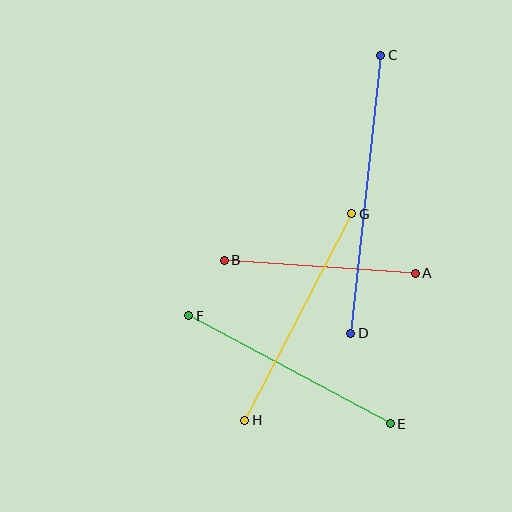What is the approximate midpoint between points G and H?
The midpoint is at approximately (298, 317) pixels.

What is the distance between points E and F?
The distance is approximately 228 pixels.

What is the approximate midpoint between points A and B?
The midpoint is at approximately (320, 267) pixels.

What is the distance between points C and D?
The distance is approximately 280 pixels.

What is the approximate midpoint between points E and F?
The midpoint is at approximately (290, 370) pixels.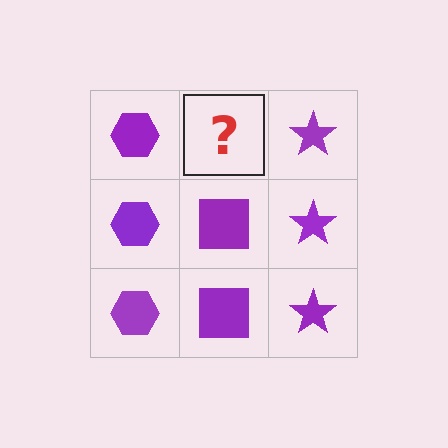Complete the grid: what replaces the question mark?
The question mark should be replaced with a purple square.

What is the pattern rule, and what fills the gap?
The rule is that each column has a consistent shape. The gap should be filled with a purple square.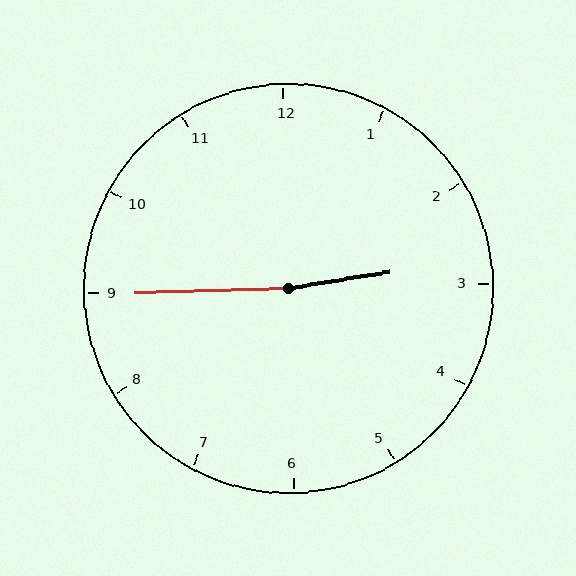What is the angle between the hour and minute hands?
Approximately 172 degrees.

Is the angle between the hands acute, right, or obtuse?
It is obtuse.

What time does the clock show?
2:45.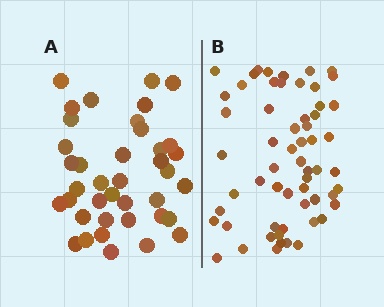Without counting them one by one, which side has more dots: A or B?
Region B (the right region) has more dots.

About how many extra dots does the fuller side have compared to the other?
Region B has approximately 20 more dots than region A.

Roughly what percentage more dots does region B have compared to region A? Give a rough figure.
About 50% more.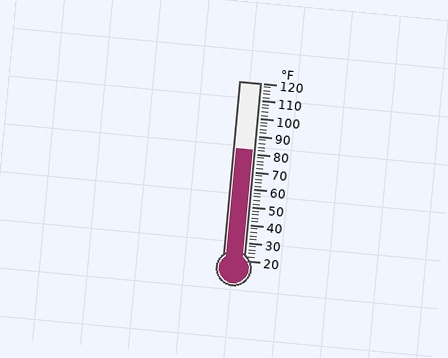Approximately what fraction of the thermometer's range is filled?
The thermometer is filled to approximately 60% of its range.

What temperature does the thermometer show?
The thermometer shows approximately 82°F.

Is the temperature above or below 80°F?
The temperature is above 80°F.